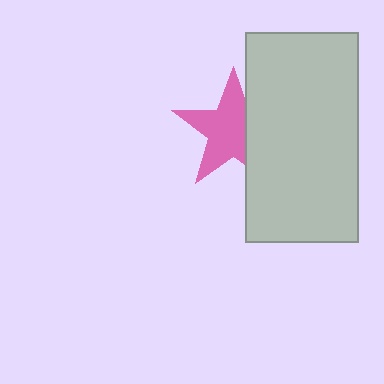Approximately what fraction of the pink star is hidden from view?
Roughly 31% of the pink star is hidden behind the light gray rectangle.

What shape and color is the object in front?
The object in front is a light gray rectangle.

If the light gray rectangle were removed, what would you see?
You would see the complete pink star.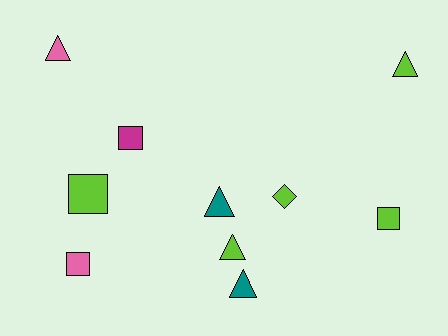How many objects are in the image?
There are 10 objects.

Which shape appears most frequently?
Triangle, with 5 objects.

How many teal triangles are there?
There are 2 teal triangles.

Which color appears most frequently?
Lime, with 5 objects.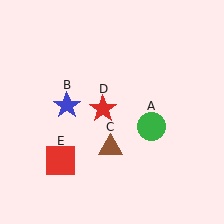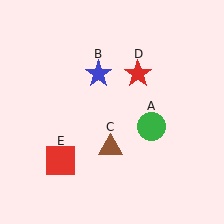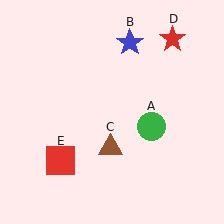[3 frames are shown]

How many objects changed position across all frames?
2 objects changed position: blue star (object B), red star (object D).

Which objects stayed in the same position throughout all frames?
Green circle (object A) and brown triangle (object C) and red square (object E) remained stationary.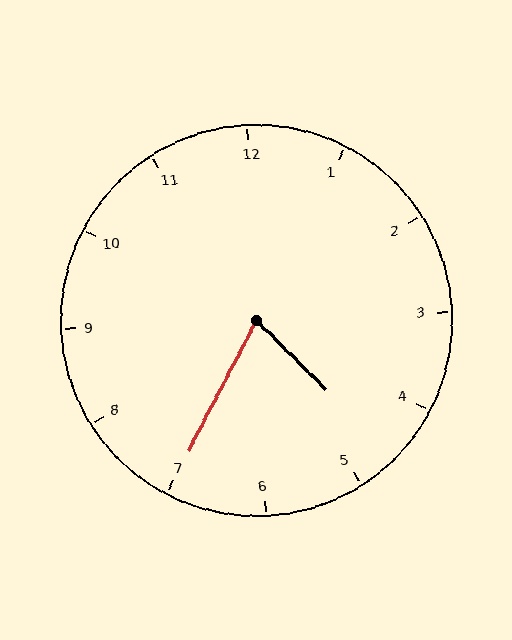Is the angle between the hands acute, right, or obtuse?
It is acute.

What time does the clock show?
4:35.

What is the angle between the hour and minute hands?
Approximately 72 degrees.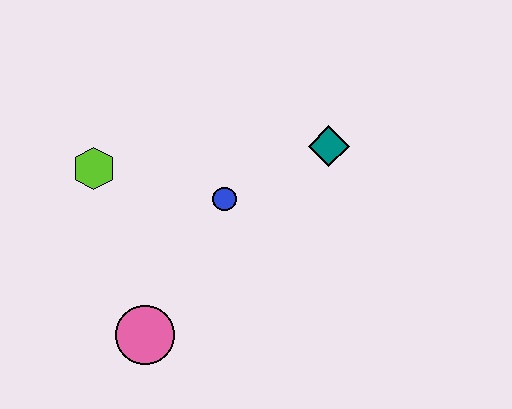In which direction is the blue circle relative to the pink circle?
The blue circle is above the pink circle.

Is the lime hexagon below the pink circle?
No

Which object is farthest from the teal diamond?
The pink circle is farthest from the teal diamond.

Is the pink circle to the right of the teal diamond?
No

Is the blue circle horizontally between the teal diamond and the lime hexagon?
Yes